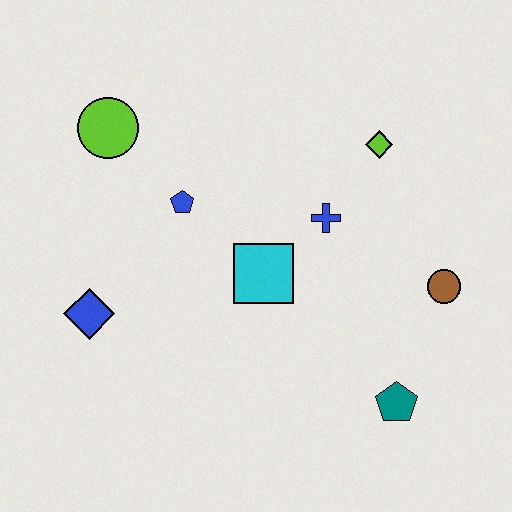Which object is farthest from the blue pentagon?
The teal pentagon is farthest from the blue pentagon.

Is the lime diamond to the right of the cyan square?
Yes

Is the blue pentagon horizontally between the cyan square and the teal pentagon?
No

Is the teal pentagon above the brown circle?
No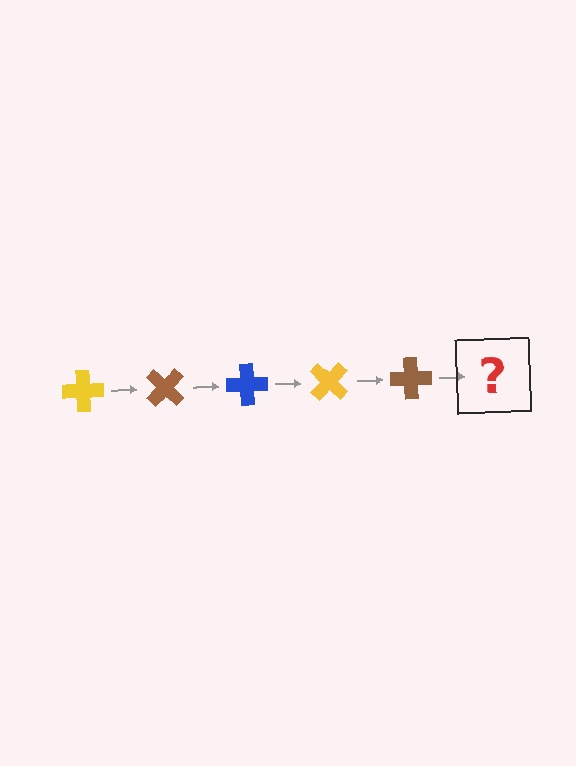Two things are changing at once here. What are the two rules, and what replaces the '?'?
The two rules are that it rotates 45 degrees each step and the color cycles through yellow, brown, and blue. The '?' should be a blue cross, rotated 225 degrees from the start.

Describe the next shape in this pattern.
It should be a blue cross, rotated 225 degrees from the start.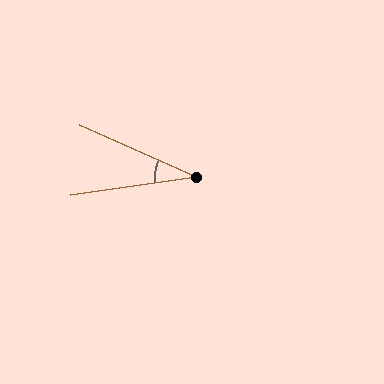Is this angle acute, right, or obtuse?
It is acute.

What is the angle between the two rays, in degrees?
Approximately 32 degrees.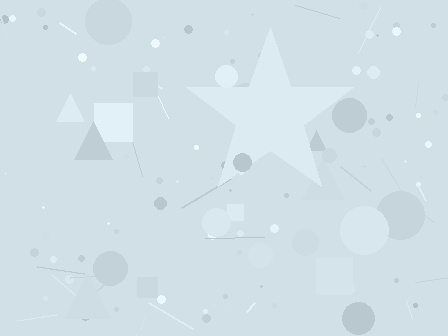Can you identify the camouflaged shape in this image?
The camouflaged shape is a star.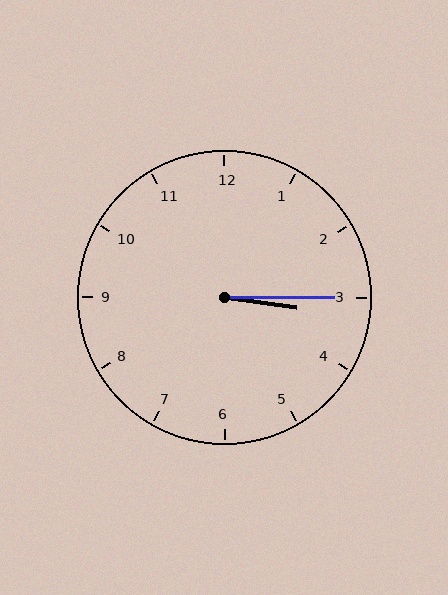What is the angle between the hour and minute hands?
Approximately 8 degrees.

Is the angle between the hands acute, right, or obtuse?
It is acute.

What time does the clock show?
3:15.